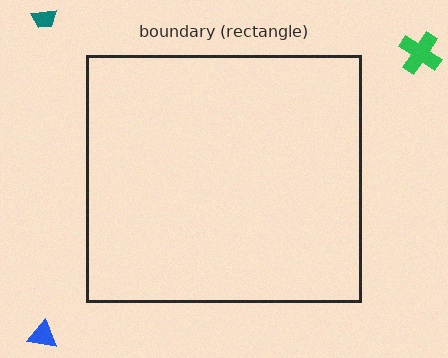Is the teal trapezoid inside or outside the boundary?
Outside.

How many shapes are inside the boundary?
0 inside, 3 outside.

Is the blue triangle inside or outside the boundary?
Outside.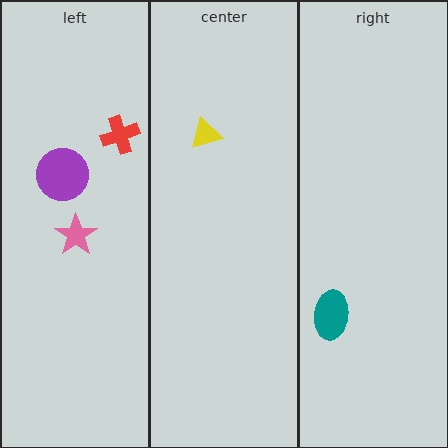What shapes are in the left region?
The red cross, the purple circle, the pink star.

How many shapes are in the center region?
1.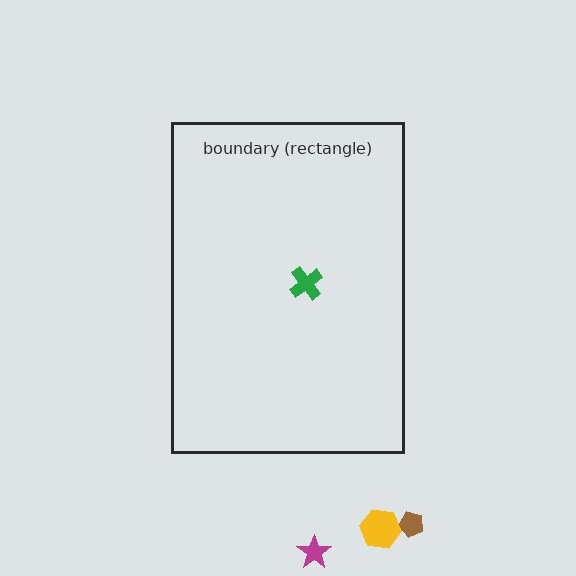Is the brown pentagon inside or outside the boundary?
Outside.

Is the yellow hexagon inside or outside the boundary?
Outside.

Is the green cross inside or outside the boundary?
Inside.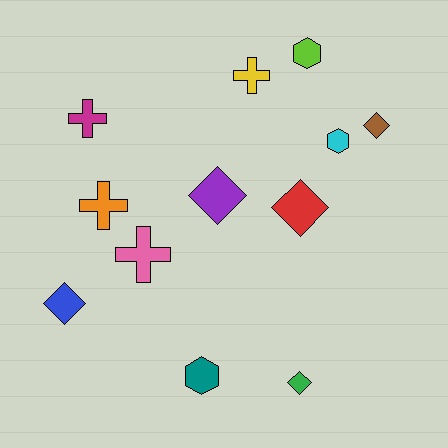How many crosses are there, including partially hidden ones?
There are 4 crosses.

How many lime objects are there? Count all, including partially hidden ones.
There is 1 lime object.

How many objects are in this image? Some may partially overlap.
There are 12 objects.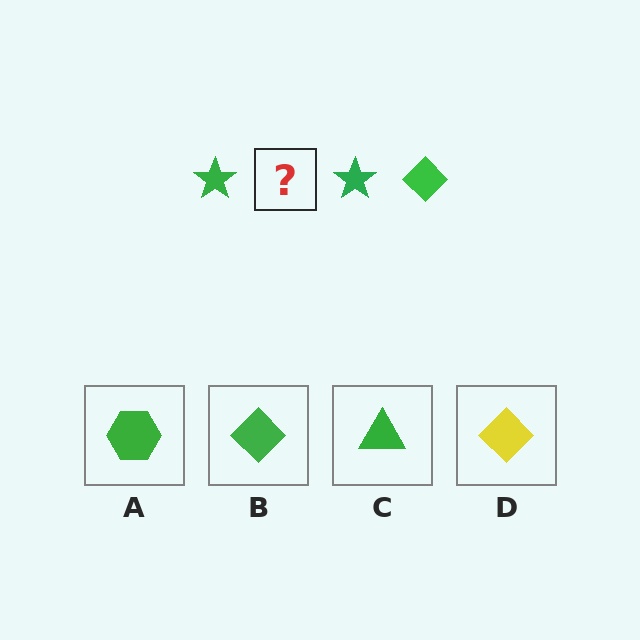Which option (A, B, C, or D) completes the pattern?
B.